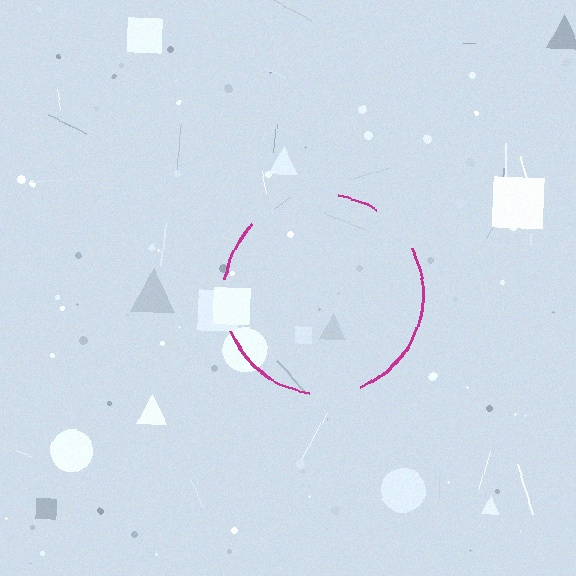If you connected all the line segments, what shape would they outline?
They would outline a circle.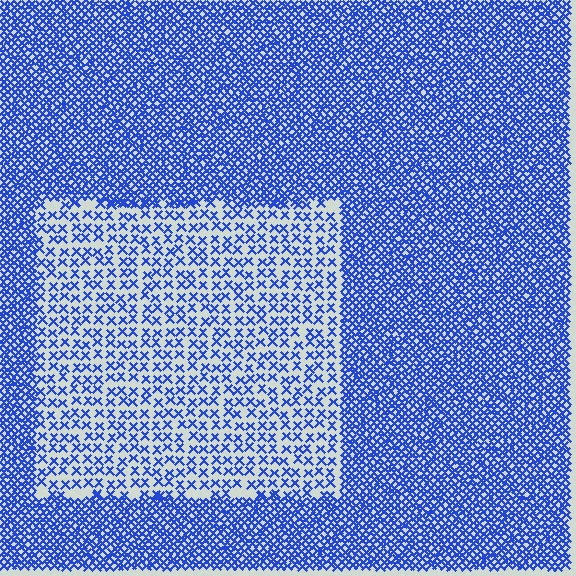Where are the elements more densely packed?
The elements are more densely packed outside the rectangle boundary.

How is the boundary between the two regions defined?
The boundary is defined by a change in element density (approximately 2.7x ratio). All elements are the same color, size, and shape.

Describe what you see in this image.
The image contains small blue elements arranged at two different densities. A rectangle-shaped region is visible where the elements are less densely packed than the surrounding area.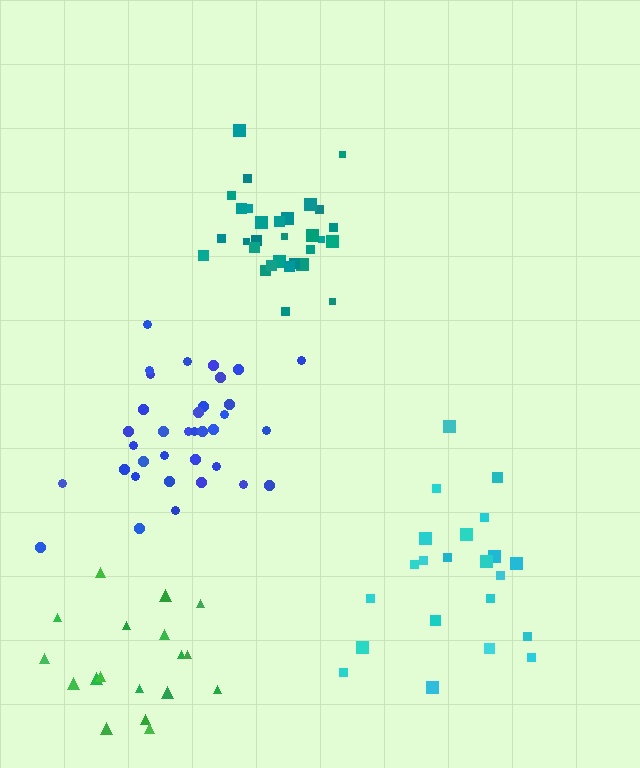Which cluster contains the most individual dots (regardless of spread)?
Blue (35).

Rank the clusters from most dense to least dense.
teal, blue, green, cyan.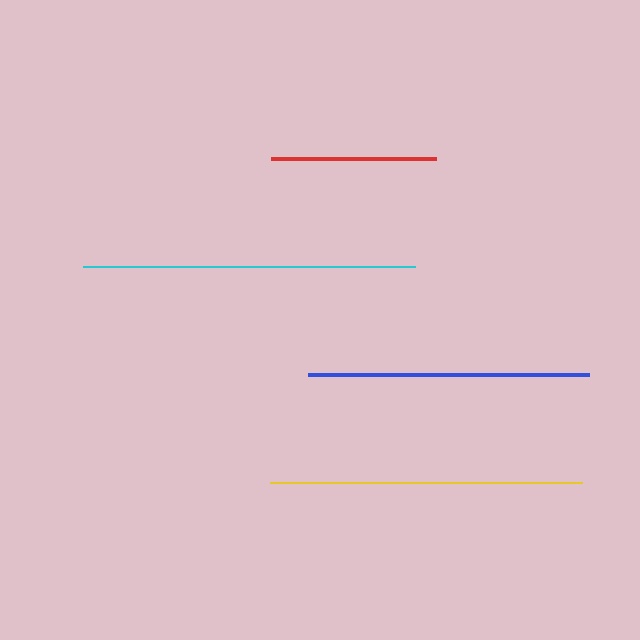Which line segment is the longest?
The cyan line is the longest at approximately 332 pixels.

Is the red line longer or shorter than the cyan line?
The cyan line is longer than the red line.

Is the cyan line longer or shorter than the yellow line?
The cyan line is longer than the yellow line.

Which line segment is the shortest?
The red line is the shortest at approximately 165 pixels.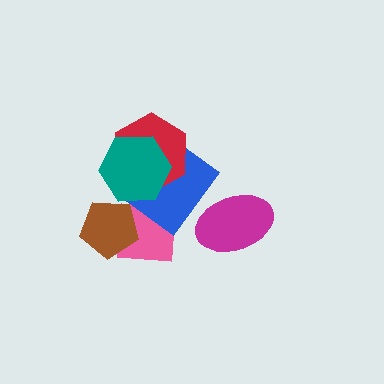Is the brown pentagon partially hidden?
No, no other shape covers it.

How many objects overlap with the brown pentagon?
1 object overlaps with the brown pentagon.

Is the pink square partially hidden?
Yes, it is partially covered by another shape.